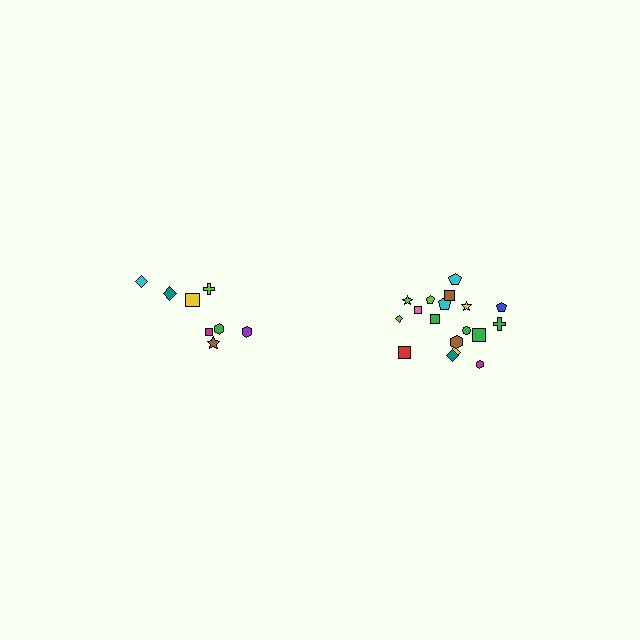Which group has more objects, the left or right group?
The right group.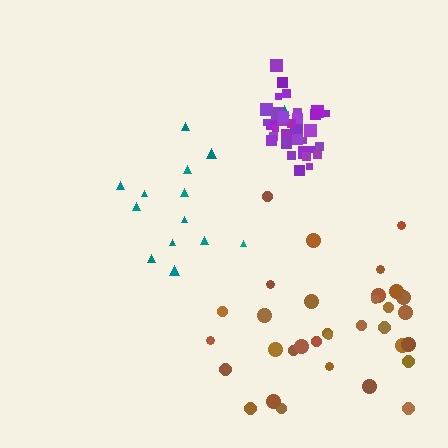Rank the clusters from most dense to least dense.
purple, brown, teal.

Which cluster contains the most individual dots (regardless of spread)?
Purple (35).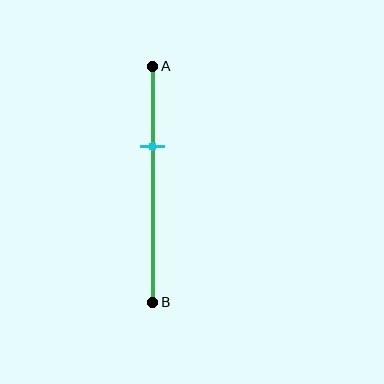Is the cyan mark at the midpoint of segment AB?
No, the mark is at about 35% from A, not at the 50% midpoint.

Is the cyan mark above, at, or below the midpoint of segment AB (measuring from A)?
The cyan mark is above the midpoint of segment AB.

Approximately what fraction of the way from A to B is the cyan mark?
The cyan mark is approximately 35% of the way from A to B.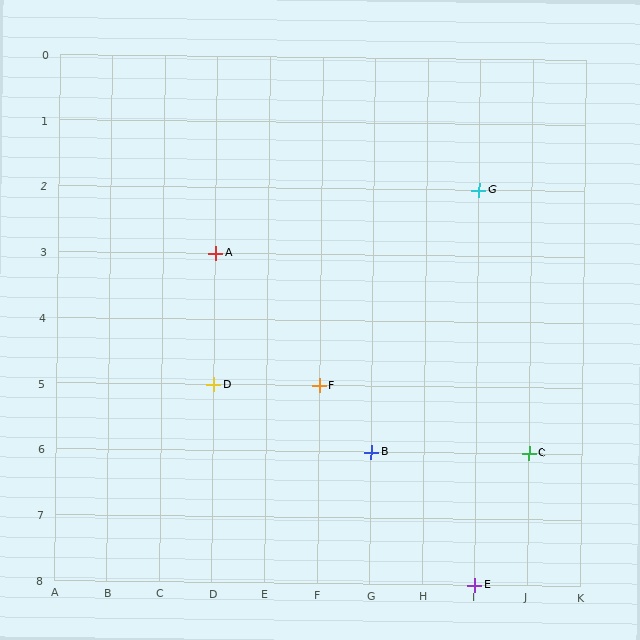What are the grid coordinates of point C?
Point C is at grid coordinates (J, 6).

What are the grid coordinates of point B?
Point B is at grid coordinates (G, 6).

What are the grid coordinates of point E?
Point E is at grid coordinates (I, 8).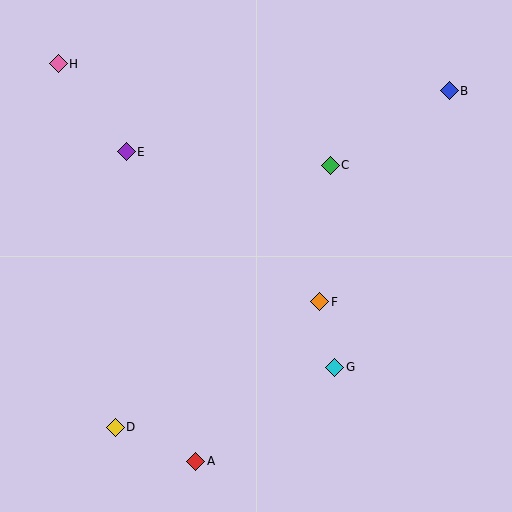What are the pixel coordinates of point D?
Point D is at (115, 427).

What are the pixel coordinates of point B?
Point B is at (449, 91).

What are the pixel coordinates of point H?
Point H is at (58, 64).